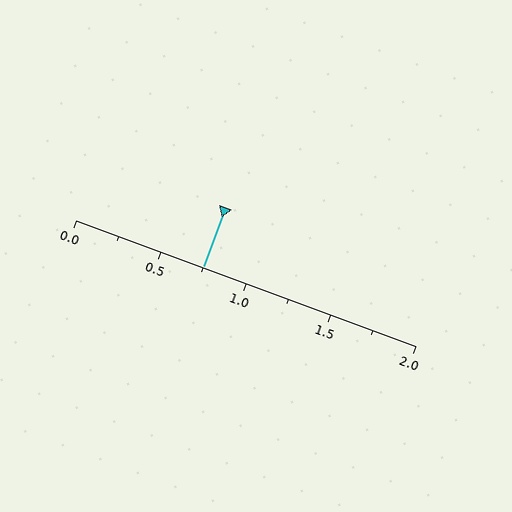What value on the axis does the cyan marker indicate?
The marker indicates approximately 0.75.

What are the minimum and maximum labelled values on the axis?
The axis runs from 0.0 to 2.0.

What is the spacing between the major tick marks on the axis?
The major ticks are spaced 0.5 apart.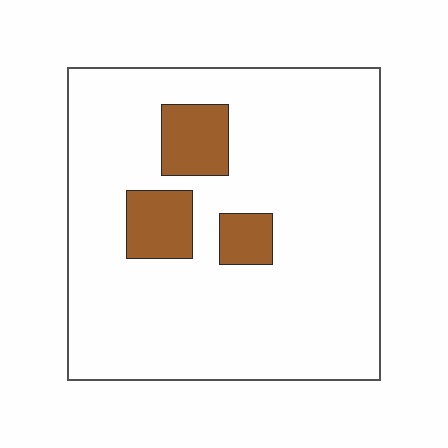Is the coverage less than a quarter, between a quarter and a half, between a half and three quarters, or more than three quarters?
Less than a quarter.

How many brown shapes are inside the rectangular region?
3.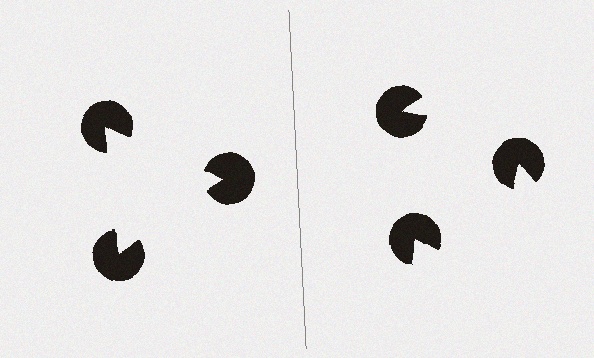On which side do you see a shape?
An illusory triangle appears on the left side. On the right side the wedge cuts are rotated, so no coherent shape forms.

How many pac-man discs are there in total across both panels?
6 — 3 on each side.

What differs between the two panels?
The pac-man discs are positioned identically on both sides; only the wedge orientations differ. On the left they align to a triangle; on the right they are misaligned.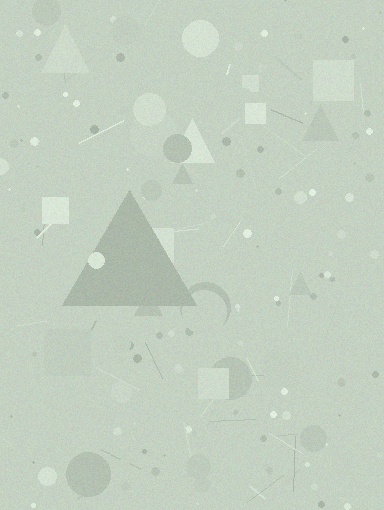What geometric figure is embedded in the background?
A triangle is embedded in the background.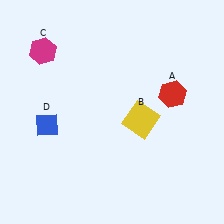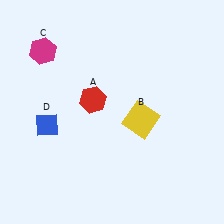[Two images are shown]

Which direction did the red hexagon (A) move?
The red hexagon (A) moved left.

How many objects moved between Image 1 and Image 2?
1 object moved between the two images.